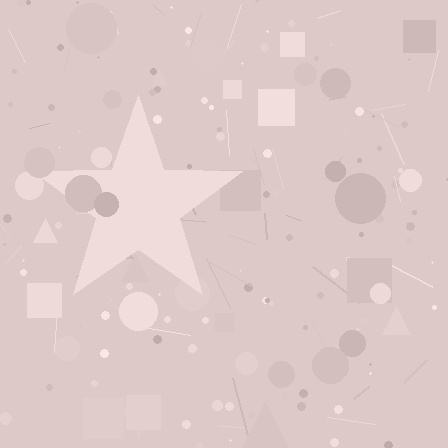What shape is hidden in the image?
A star is hidden in the image.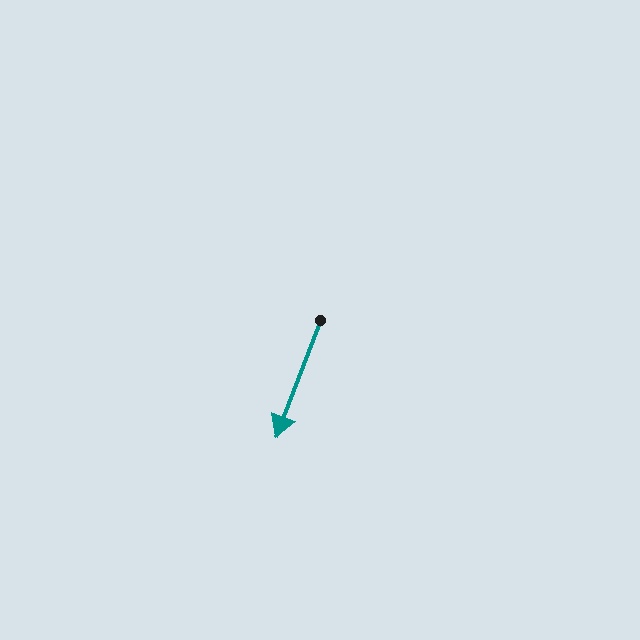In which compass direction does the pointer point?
South.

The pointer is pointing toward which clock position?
Roughly 7 o'clock.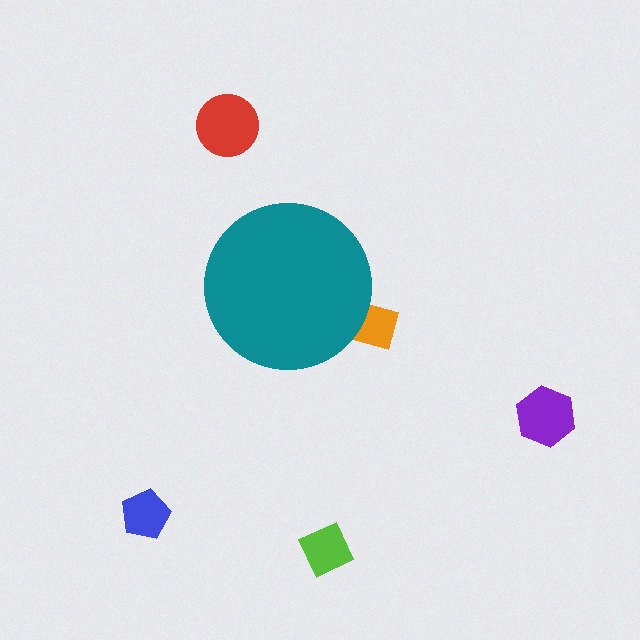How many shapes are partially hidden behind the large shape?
1 shape is partially hidden.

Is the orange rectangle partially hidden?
Yes, the orange rectangle is partially hidden behind the teal circle.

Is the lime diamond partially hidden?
No, the lime diamond is fully visible.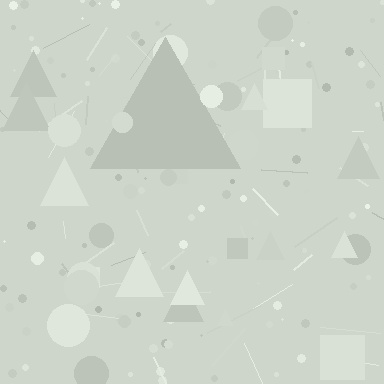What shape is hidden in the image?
A triangle is hidden in the image.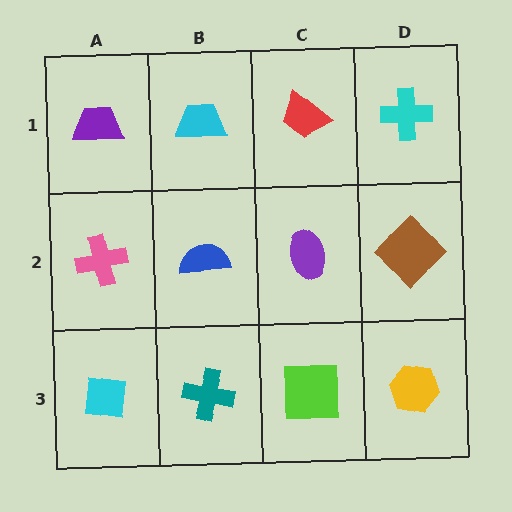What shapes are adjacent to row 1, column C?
A purple ellipse (row 2, column C), a cyan trapezoid (row 1, column B), a cyan cross (row 1, column D).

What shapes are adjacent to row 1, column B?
A blue semicircle (row 2, column B), a purple trapezoid (row 1, column A), a red trapezoid (row 1, column C).